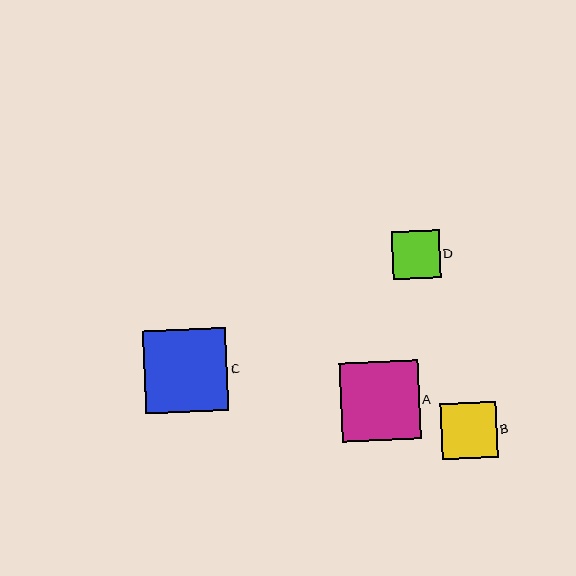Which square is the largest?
Square C is the largest with a size of approximately 83 pixels.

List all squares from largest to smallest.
From largest to smallest: C, A, B, D.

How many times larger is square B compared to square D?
Square B is approximately 1.2 times the size of square D.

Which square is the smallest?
Square D is the smallest with a size of approximately 48 pixels.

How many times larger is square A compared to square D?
Square A is approximately 1.6 times the size of square D.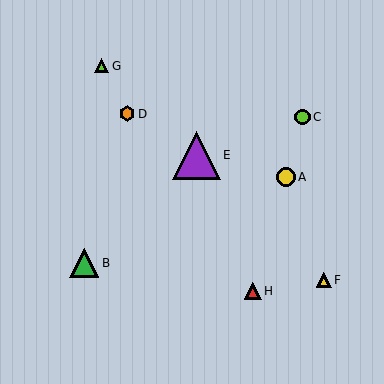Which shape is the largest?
The purple triangle (labeled E) is the largest.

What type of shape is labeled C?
Shape C is a lime circle.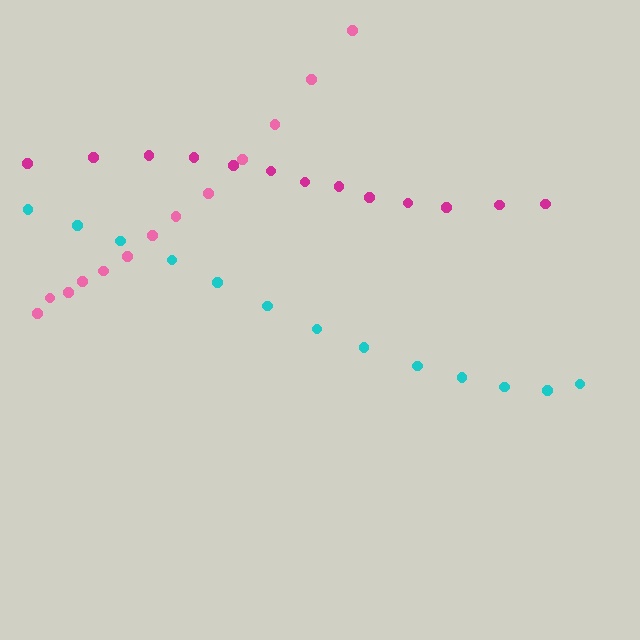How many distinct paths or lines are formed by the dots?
There are 3 distinct paths.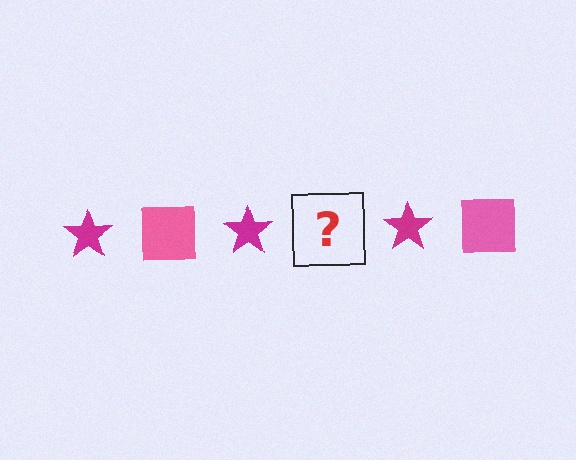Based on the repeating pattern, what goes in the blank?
The blank should be a pink square.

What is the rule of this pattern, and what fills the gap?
The rule is that the pattern alternates between magenta star and pink square. The gap should be filled with a pink square.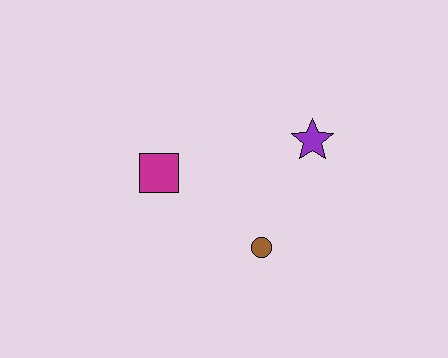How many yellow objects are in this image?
There are no yellow objects.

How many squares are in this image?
There is 1 square.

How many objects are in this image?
There are 3 objects.